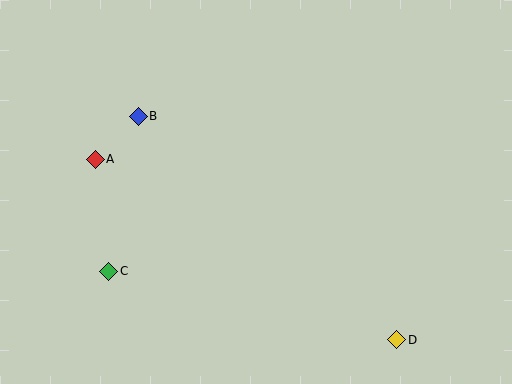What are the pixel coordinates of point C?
Point C is at (109, 271).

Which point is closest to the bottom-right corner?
Point D is closest to the bottom-right corner.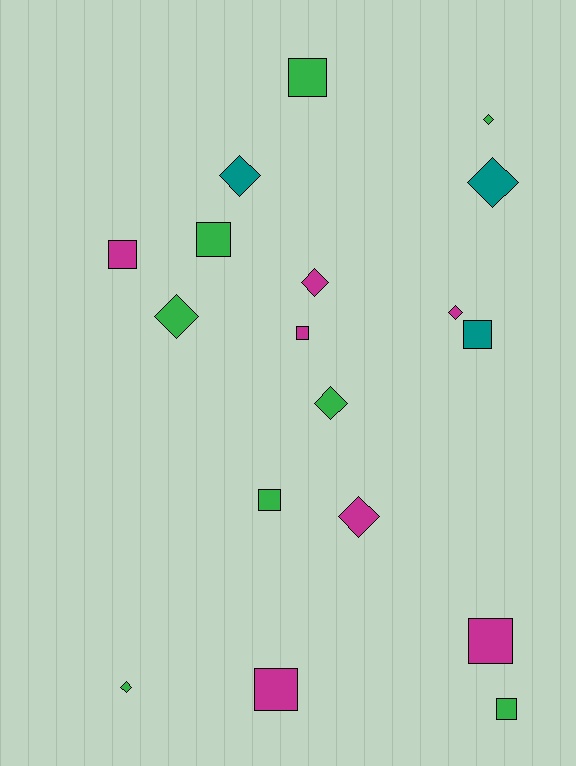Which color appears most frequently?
Green, with 8 objects.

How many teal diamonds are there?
There are 2 teal diamonds.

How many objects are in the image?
There are 18 objects.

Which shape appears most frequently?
Square, with 9 objects.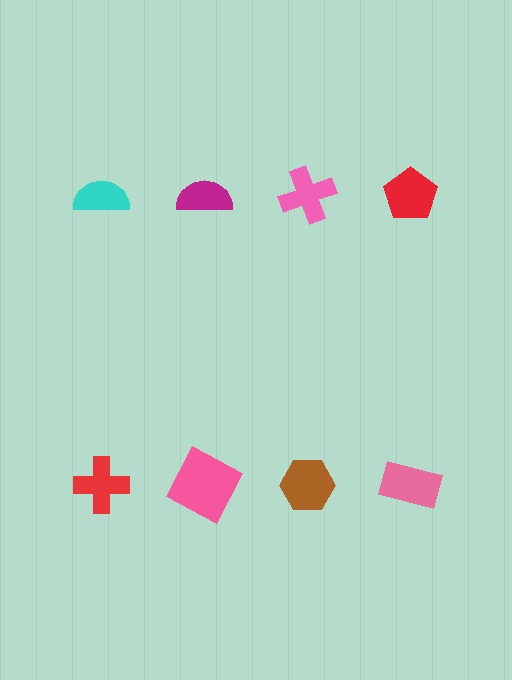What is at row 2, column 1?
A red cross.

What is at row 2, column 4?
A pink rectangle.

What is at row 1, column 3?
A pink cross.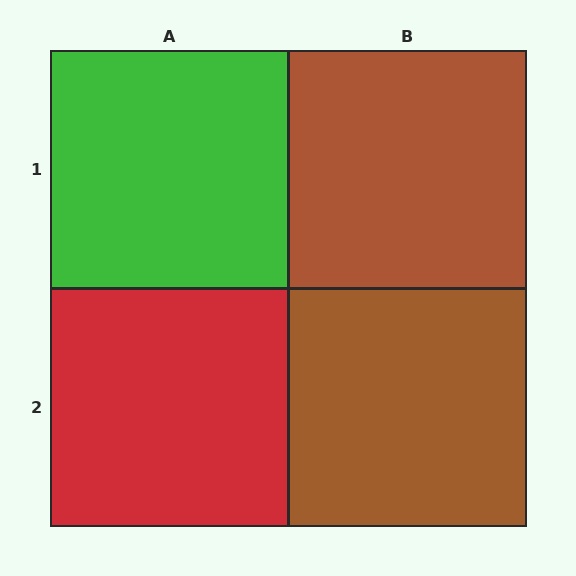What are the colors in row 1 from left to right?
Green, brown.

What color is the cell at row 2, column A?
Red.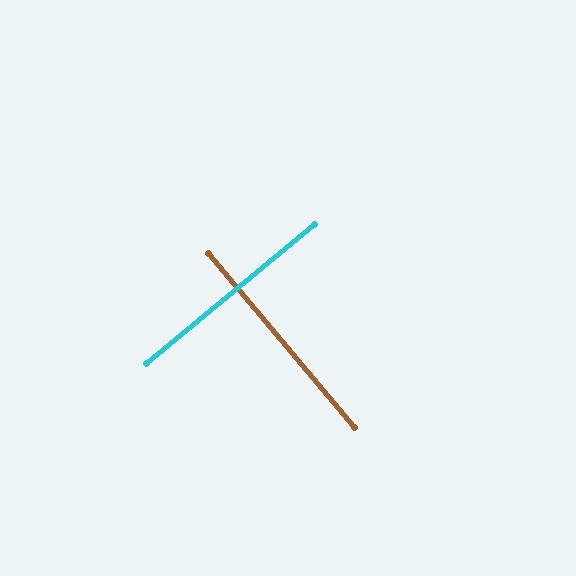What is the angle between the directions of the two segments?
Approximately 89 degrees.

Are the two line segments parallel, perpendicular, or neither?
Perpendicular — they meet at approximately 89°.